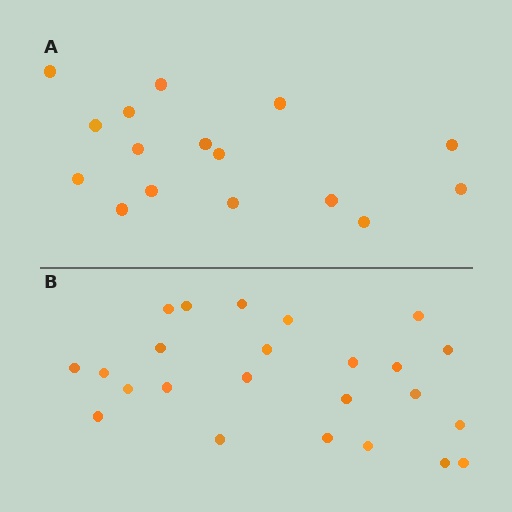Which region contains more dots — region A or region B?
Region B (the bottom region) has more dots.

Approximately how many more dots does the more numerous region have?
Region B has roughly 8 or so more dots than region A.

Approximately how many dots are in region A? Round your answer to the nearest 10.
About 20 dots. (The exact count is 16, which rounds to 20.)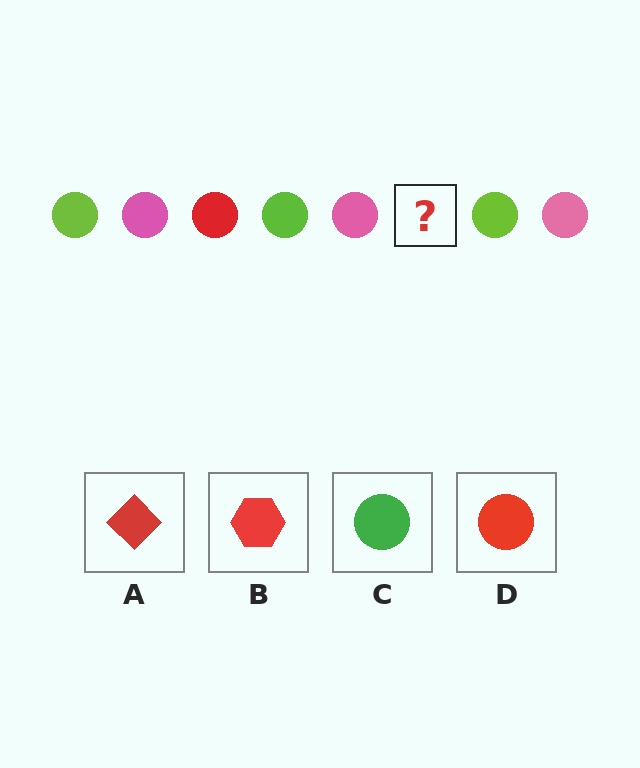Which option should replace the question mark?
Option D.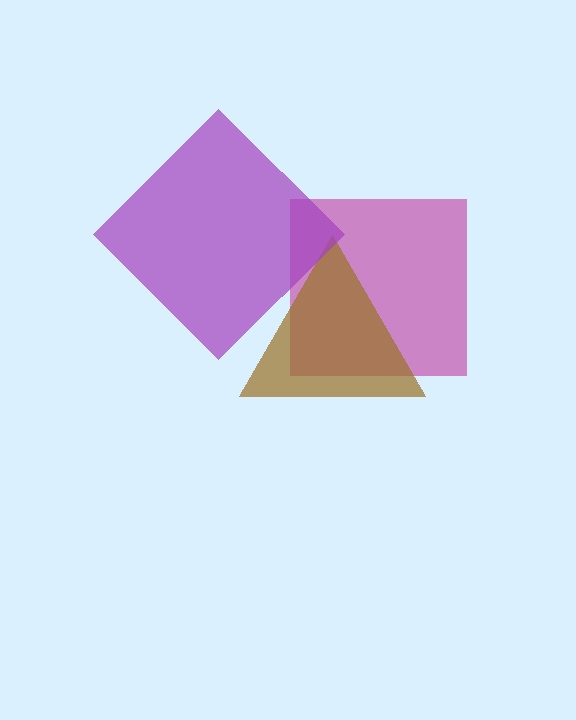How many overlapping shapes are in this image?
There are 3 overlapping shapes in the image.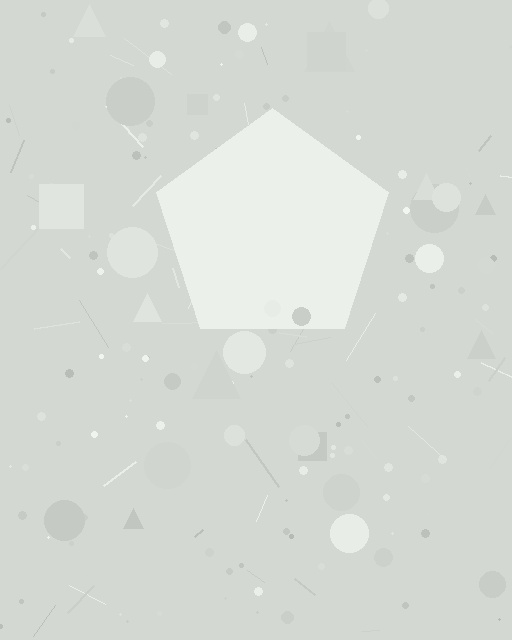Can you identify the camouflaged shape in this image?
The camouflaged shape is a pentagon.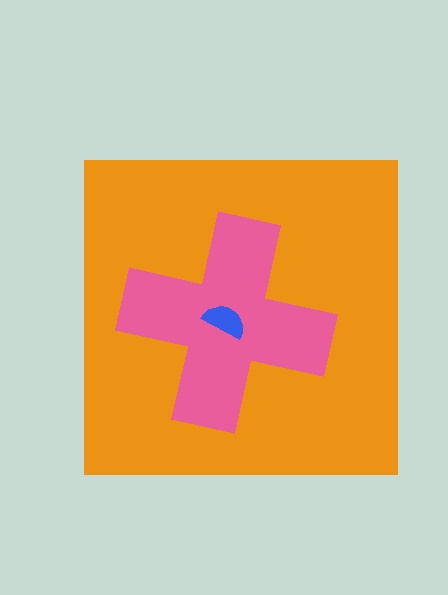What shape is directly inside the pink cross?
The blue semicircle.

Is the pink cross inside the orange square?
Yes.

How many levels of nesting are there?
3.